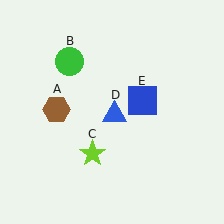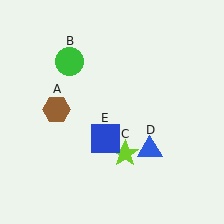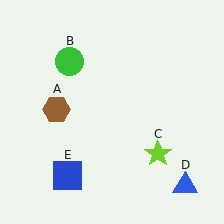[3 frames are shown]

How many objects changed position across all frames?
3 objects changed position: lime star (object C), blue triangle (object D), blue square (object E).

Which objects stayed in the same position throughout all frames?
Brown hexagon (object A) and green circle (object B) remained stationary.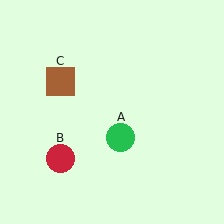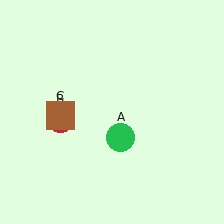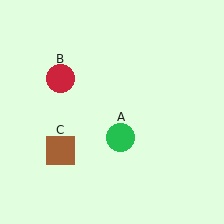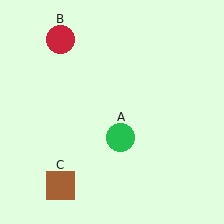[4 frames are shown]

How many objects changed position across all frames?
2 objects changed position: red circle (object B), brown square (object C).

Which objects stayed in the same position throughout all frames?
Green circle (object A) remained stationary.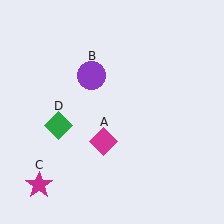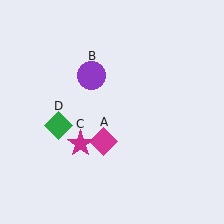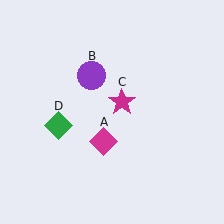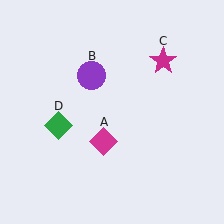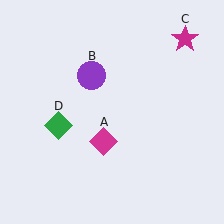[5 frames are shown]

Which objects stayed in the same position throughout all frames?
Magenta diamond (object A) and purple circle (object B) and green diamond (object D) remained stationary.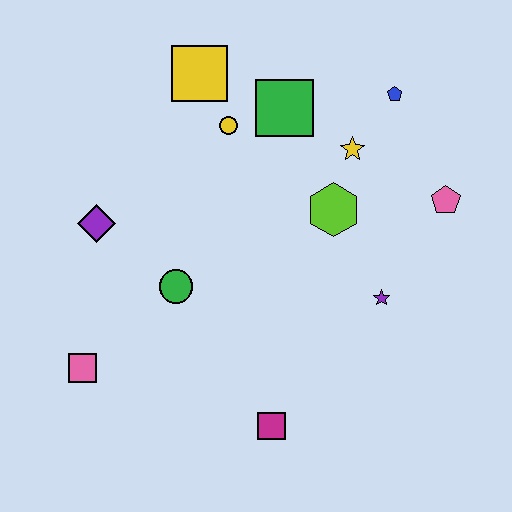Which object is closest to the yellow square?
The yellow circle is closest to the yellow square.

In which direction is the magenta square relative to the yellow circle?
The magenta square is below the yellow circle.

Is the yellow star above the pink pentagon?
Yes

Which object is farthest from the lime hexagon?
The pink square is farthest from the lime hexagon.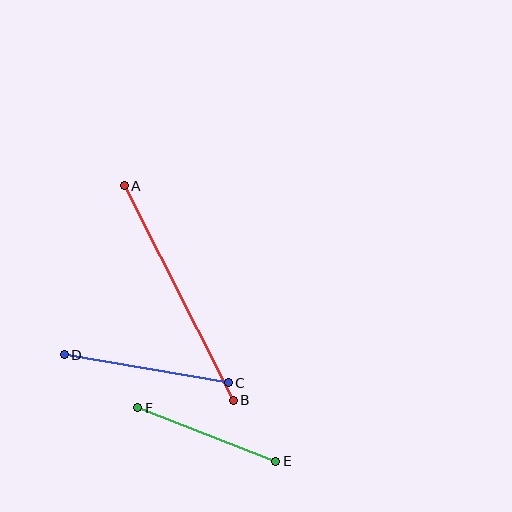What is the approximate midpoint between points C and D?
The midpoint is at approximately (146, 369) pixels.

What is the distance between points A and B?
The distance is approximately 240 pixels.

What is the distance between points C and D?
The distance is approximately 166 pixels.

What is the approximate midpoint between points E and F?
The midpoint is at approximately (207, 434) pixels.